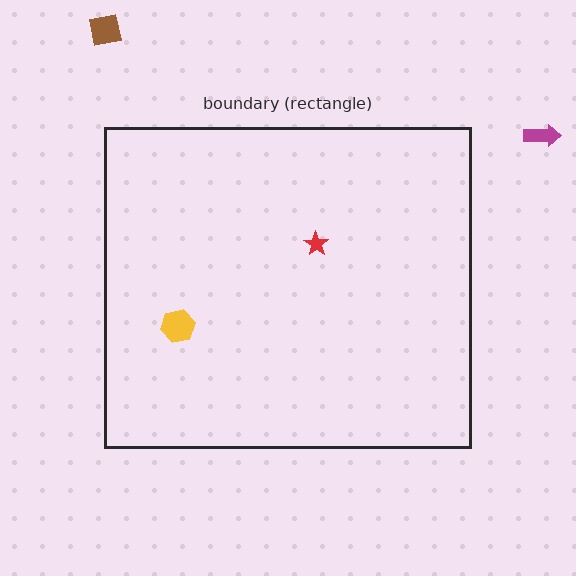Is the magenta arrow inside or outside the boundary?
Outside.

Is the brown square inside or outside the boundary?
Outside.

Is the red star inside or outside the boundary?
Inside.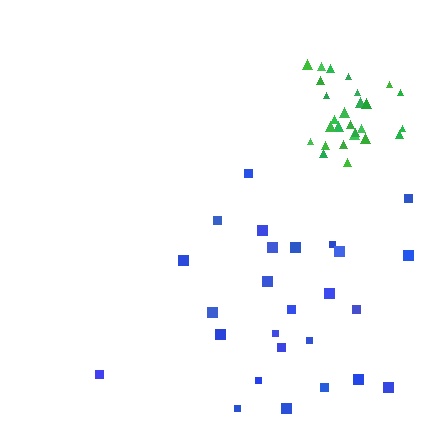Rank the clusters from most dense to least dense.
green, blue.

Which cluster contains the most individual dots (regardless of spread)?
Green (27).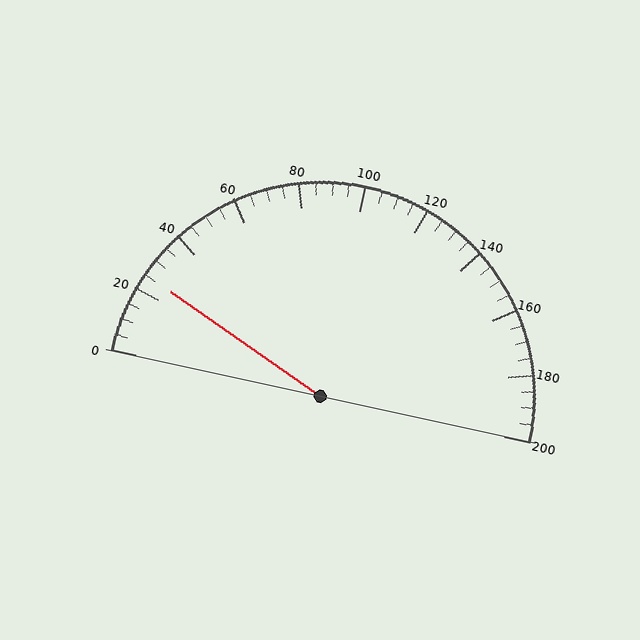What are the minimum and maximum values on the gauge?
The gauge ranges from 0 to 200.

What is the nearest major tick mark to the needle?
The nearest major tick mark is 20.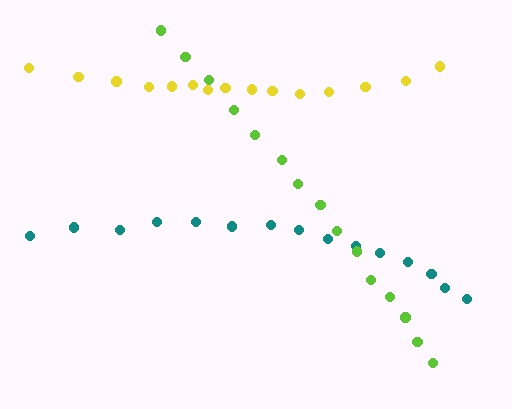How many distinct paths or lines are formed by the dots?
There are 3 distinct paths.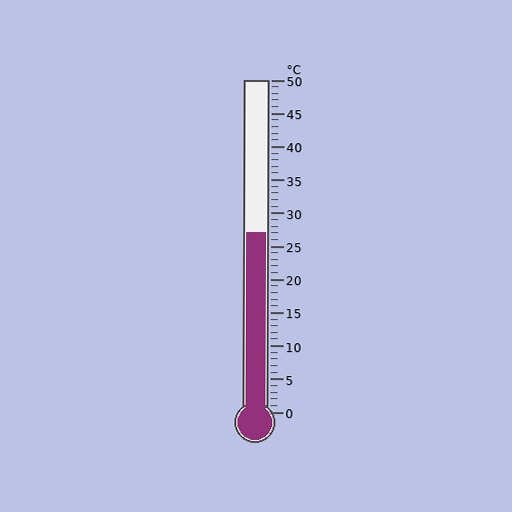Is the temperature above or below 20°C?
The temperature is above 20°C.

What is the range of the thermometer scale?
The thermometer scale ranges from 0°C to 50°C.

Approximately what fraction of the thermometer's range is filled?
The thermometer is filled to approximately 55% of its range.